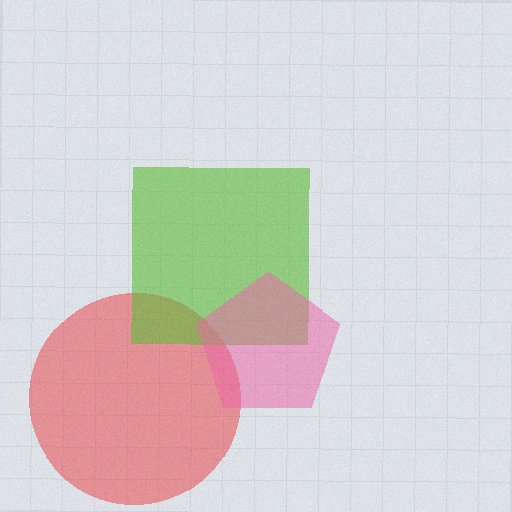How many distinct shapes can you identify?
There are 3 distinct shapes: a red circle, a lime square, a pink pentagon.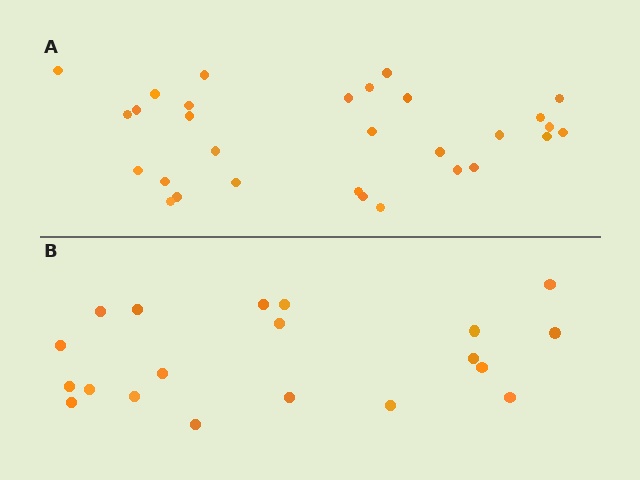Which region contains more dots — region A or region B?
Region A (the top region) has more dots.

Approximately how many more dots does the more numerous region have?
Region A has roughly 10 or so more dots than region B.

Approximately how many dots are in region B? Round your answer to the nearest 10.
About 20 dots.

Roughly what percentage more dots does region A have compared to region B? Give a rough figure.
About 50% more.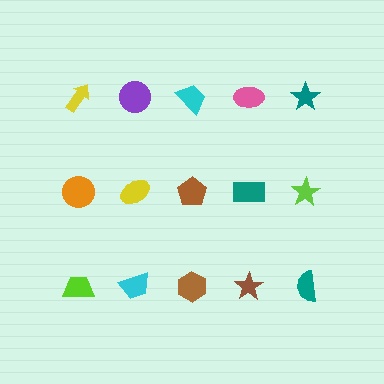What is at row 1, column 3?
A cyan trapezoid.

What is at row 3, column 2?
A cyan trapezoid.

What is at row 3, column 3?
A brown hexagon.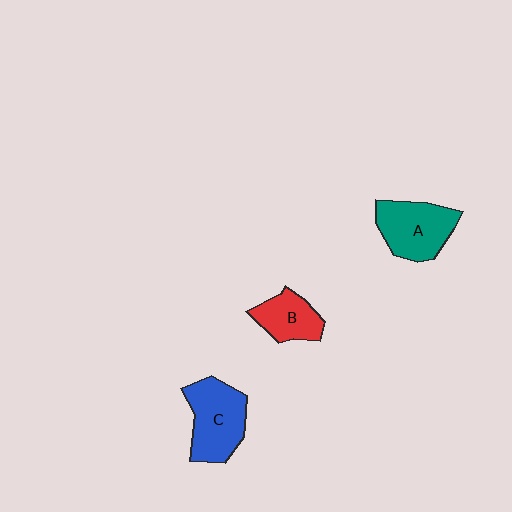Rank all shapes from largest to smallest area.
From largest to smallest: C (blue), A (teal), B (red).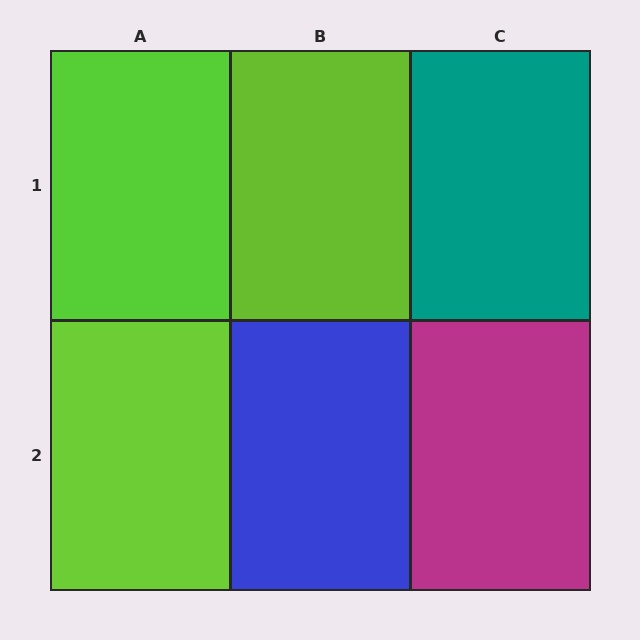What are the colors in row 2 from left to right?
Lime, blue, magenta.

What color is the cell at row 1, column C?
Teal.